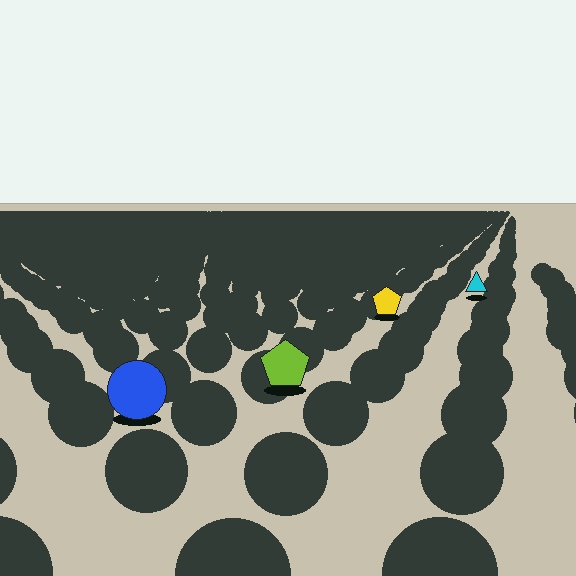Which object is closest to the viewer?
The blue circle is closest. The texture marks near it are larger and more spread out.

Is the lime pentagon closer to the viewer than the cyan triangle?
Yes. The lime pentagon is closer — you can tell from the texture gradient: the ground texture is coarser near it.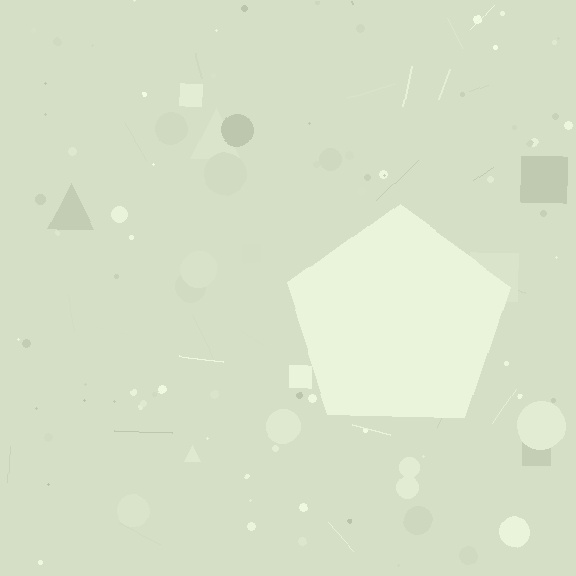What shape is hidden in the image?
A pentagon is hidden in the image.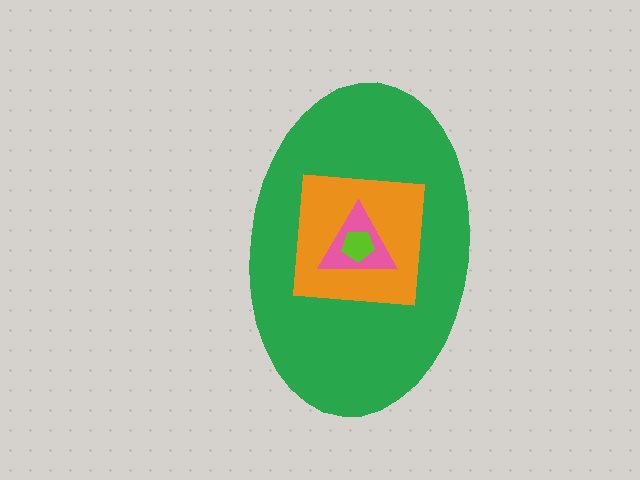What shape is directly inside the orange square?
The pink triangle.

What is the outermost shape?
The green ellipse.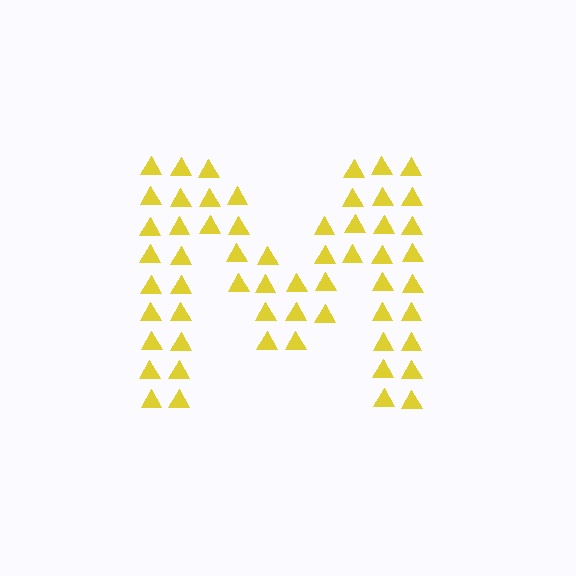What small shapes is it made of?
It is made of small triangles.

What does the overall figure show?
The overall figure shows the letter M.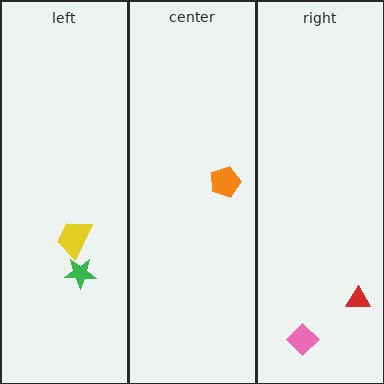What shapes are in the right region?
The red triangle, the pink diamond.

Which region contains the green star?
The left region.